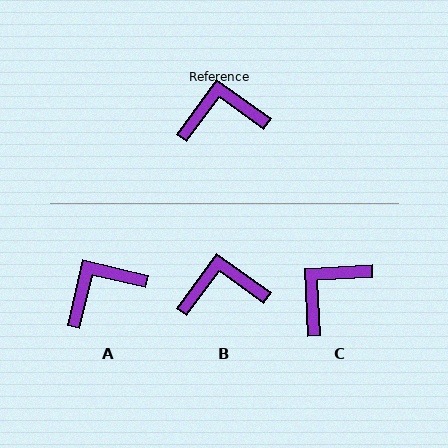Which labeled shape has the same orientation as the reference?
B.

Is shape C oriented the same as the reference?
No, it is off by about 39 degrees.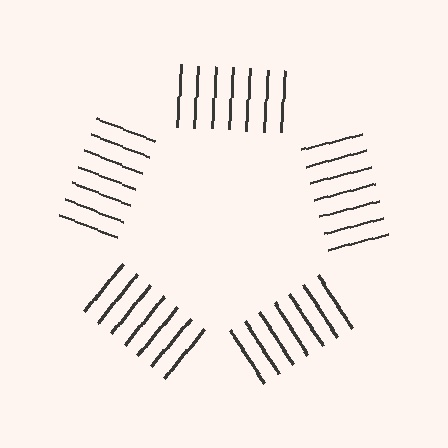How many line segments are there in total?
35 — 7 along each of the 5 edges.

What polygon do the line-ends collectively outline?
An illusory pentagon — the line segments terminate on its edges but no continuous stroke is drawn.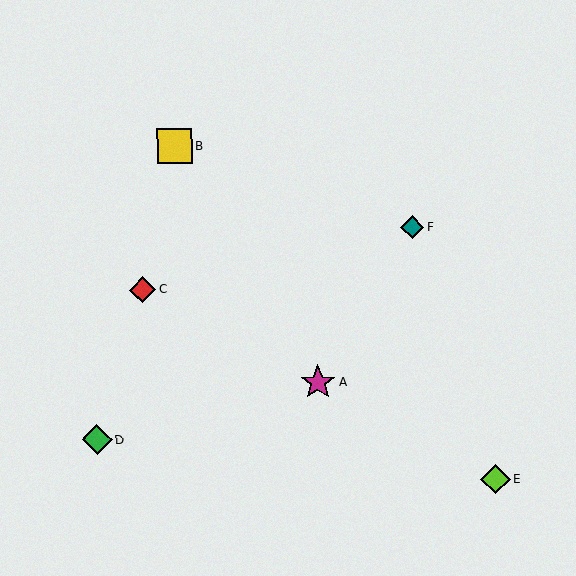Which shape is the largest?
The magenta star (labeled A) is the largest.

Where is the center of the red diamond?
The center of the red diamond is at (143, 290).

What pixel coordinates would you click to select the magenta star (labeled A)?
Click at (318, 382) to select the magenta star A.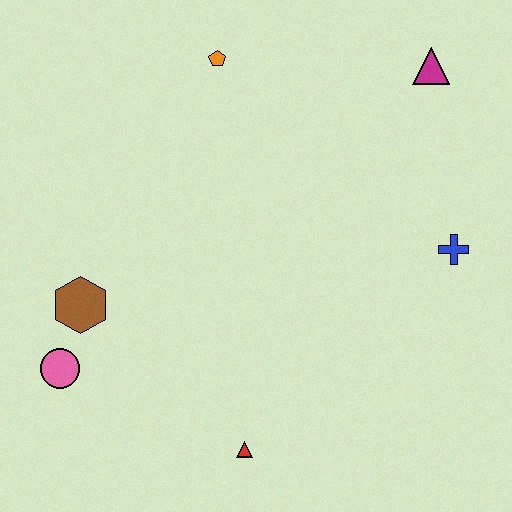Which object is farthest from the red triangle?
The magenta triangle is farthest from the red triangle.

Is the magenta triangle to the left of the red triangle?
No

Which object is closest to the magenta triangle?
The blue cross is closest to the magenta triangle.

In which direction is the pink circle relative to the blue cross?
The pink circle is to the left of the blue cross.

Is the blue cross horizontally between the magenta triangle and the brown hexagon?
No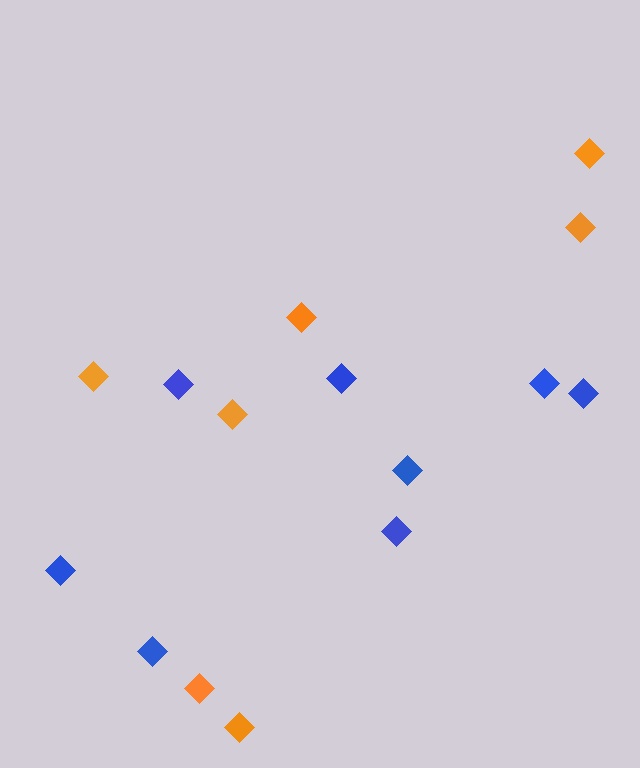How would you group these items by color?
There are 2 groups: one group of blue diamonds (8) and one group of orange diamonds (7).